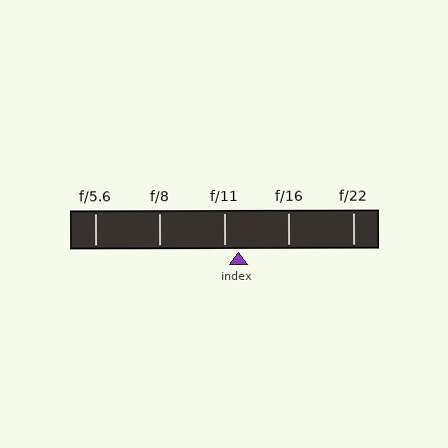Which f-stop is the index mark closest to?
The index mark is closest to f/11.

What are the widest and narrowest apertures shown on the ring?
The widest aperture shown is f/5.6 and the narrowest is f/22.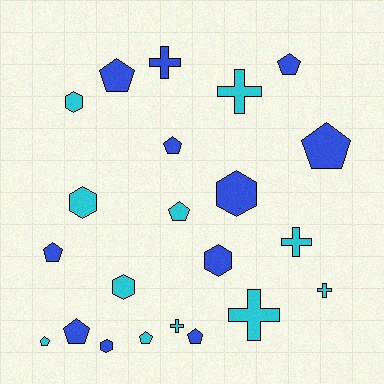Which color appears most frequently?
Cyan, with 11 objects.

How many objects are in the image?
There are 22 objects.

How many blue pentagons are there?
There are 7 blue pentagons.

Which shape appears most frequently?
Pentagon, with 10 objects.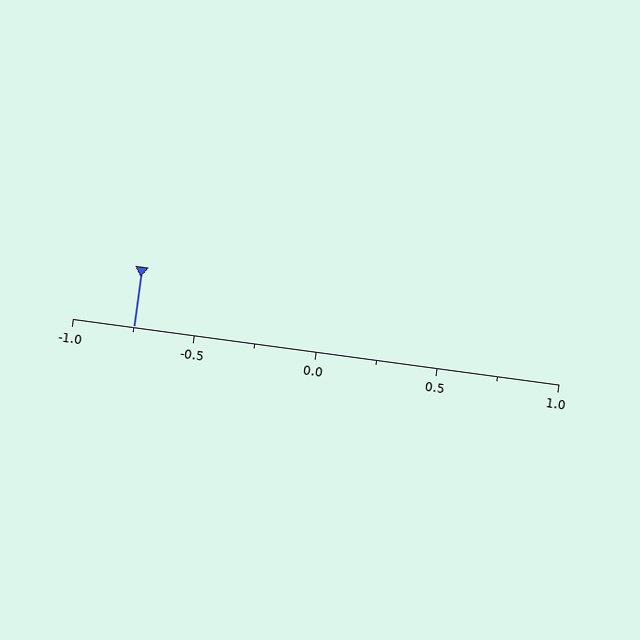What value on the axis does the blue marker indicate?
The marker indicates approximately -0.75.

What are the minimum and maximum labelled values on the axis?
The axis runs from -1.0 to 1.0.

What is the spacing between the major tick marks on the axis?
The major ticks are spaced 0.5 apart.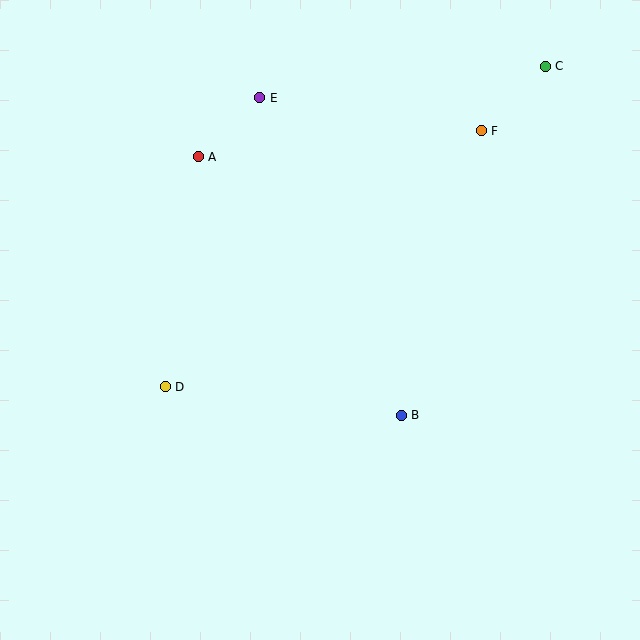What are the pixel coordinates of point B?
Point B is at (401, 415).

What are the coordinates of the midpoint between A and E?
The midpoint between A and E is at (229, 127).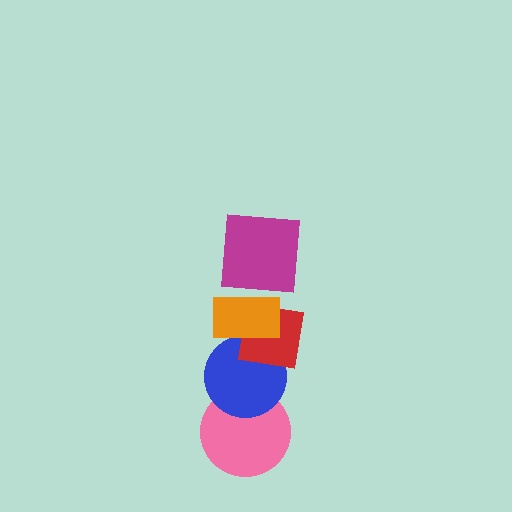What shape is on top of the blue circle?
The red square is on top of the blue circle.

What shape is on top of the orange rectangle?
The magenta square is on top of the orange rectangle.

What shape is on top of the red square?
The orange rectangle is on top of the red square.